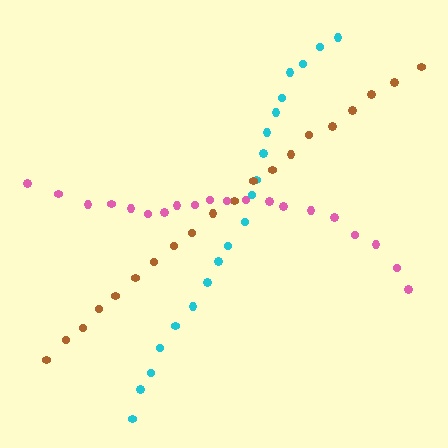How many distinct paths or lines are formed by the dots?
There are 3 distinct paths.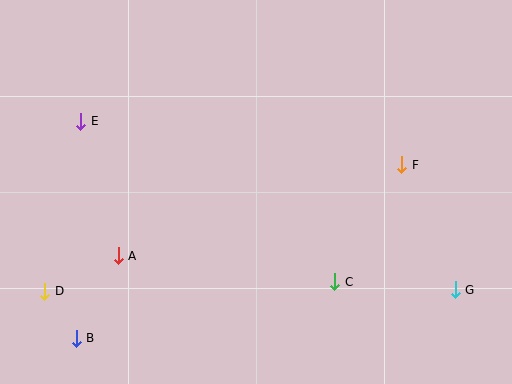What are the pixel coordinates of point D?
Point D is at (45, 291).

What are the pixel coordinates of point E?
Point E is at (81, 121).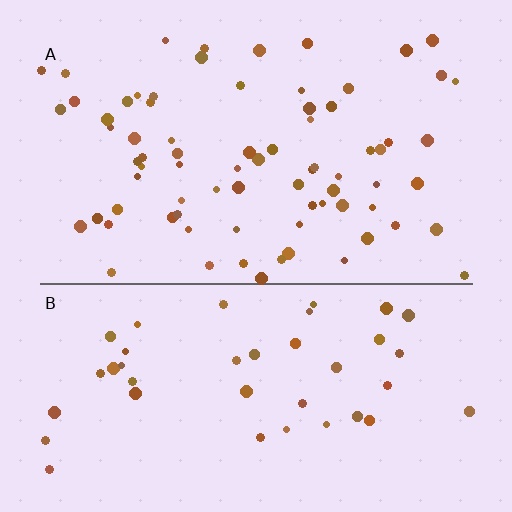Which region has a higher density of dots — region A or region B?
A (the top).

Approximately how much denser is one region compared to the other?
Approximately 1.9× — region A over region B.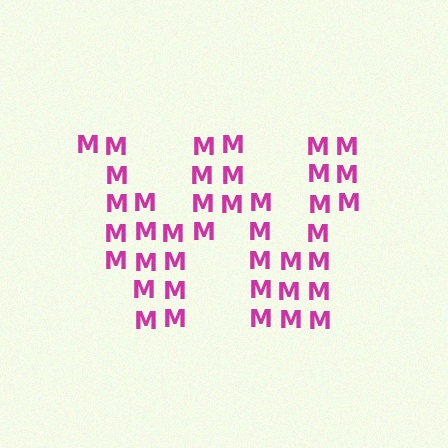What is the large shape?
The large shape is the letter W.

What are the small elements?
The small elements are letter M's.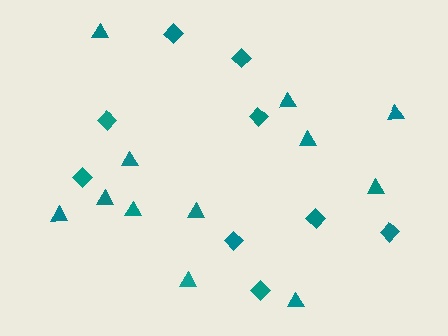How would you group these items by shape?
There are 2 groups: one group of diamonds (9) and one group of triangles (12).